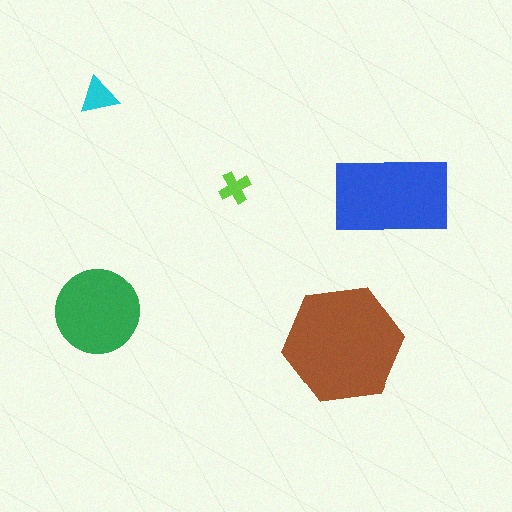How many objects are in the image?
There are 5 objects in the image.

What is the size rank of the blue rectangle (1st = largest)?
2nd.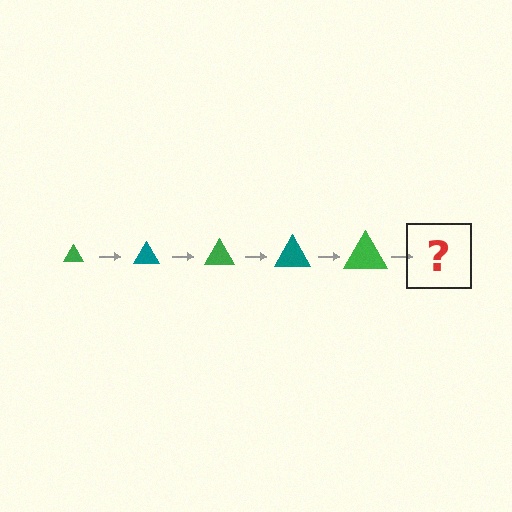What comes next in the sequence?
The next element should be a teal triangle, larger than the previous one.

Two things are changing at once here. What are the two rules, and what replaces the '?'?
The two rules are that the triangle grows larger each step and the color cycles through green and teal. The '?' should be a teal triangle, larger than the previous one.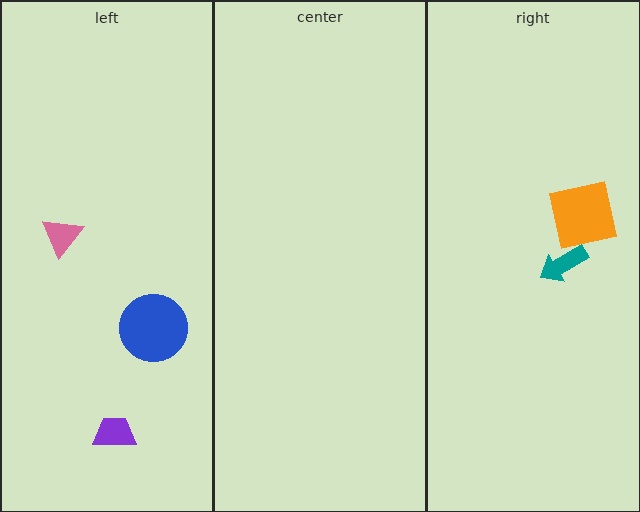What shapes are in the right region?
The orange square, the teal arrow.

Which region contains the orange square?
The right region.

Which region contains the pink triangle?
The left region.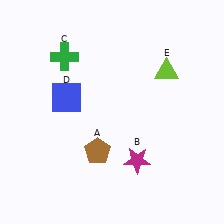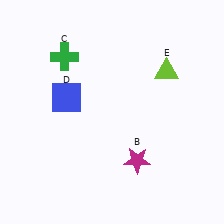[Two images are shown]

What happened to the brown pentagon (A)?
The brown pentagon (A) was removed in Image 2. It was in the bottom-left area of Image 1.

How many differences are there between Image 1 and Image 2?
There is 1 difference between the two images.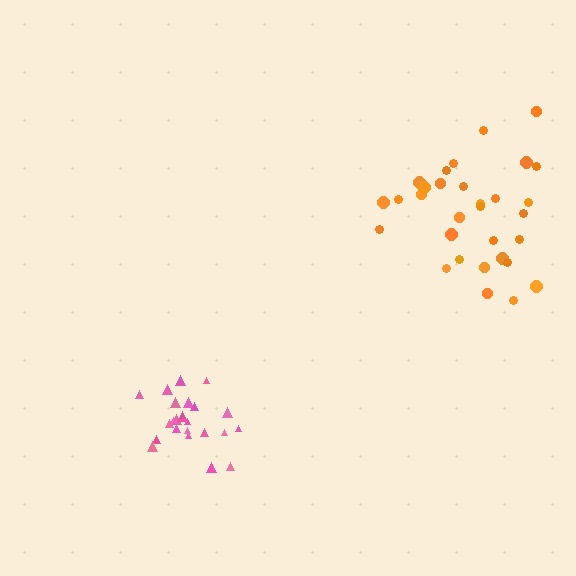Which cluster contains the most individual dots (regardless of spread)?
Orange (31).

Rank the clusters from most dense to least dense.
pink, orange.